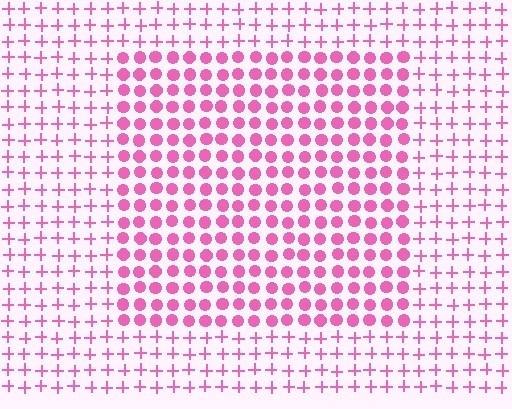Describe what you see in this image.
The image is filled with small pink elements arranged in a uniform grid. A rectangle-shaped region contains circles, while the surrounding area contains plus signs. The boundary is defined purely by the change in element shape.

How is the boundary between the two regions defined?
The boundary is defined by a change in element shape: circles inside vs. plus signs outside. All elements share the same color and spacing.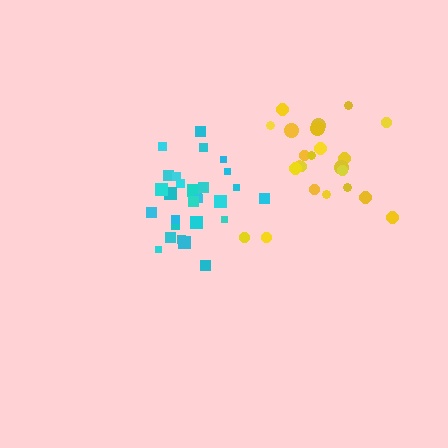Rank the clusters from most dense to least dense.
cyan, yellow.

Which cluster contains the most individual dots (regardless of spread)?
Cyan (29).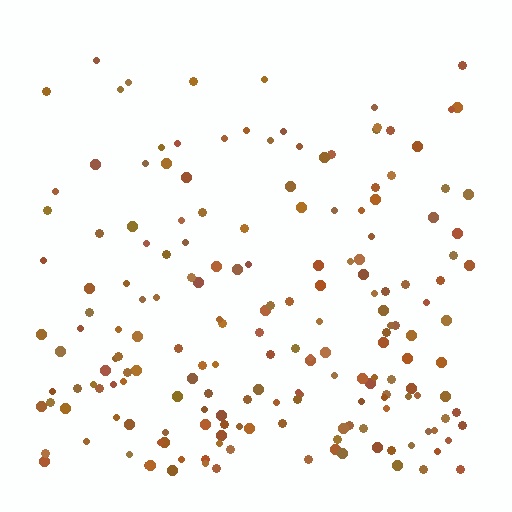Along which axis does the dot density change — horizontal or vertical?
Vertical.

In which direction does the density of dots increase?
From top to bottom, with the bottom side densest.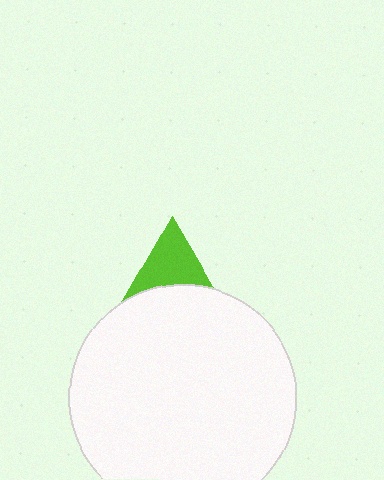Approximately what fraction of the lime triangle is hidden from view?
Roughly 48% of the lime triangle is hidden behind the white circle.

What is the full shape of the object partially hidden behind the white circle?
The partially hidden object is a lime triangle.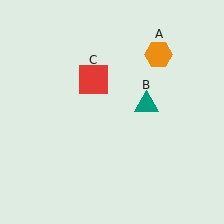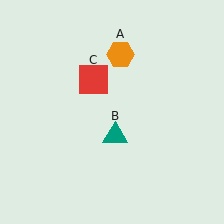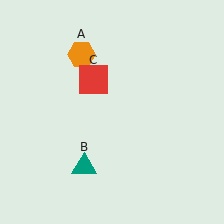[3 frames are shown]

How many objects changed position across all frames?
2 objects changed position: orange hexagon (object A), teal triangle (object B).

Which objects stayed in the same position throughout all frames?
Red square (object C) remained stationary.